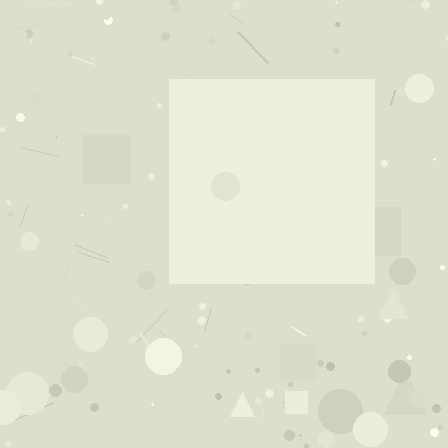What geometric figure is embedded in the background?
A square is embedded in the background.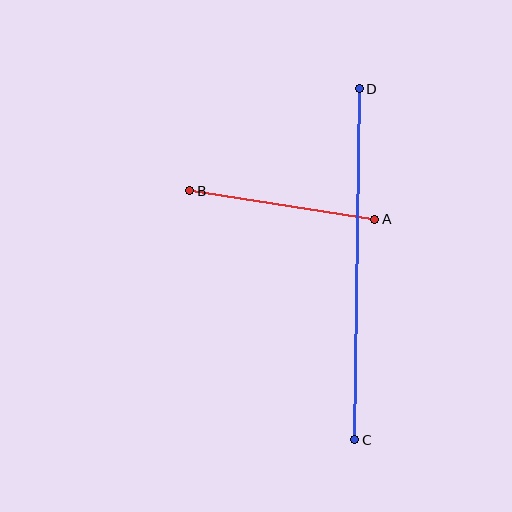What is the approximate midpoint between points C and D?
The midpoint is at approximately (357, 264) pixels.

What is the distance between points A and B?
The distance is approximately 187 pixels.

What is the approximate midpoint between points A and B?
The midpoint is at approximately (282, 205) pixels.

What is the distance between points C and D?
The distance is approximately 351 pixels.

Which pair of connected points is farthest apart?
Points C and D are farthest apart.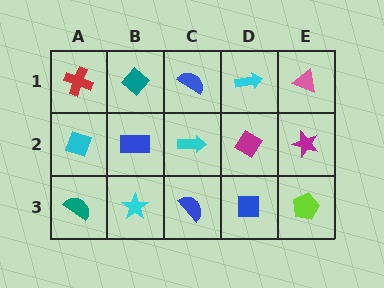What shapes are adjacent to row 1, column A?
A cyan diamond (row 2, column A), a teal diamond (row 1, column B).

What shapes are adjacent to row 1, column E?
A magenta star (row 2, column E), a cyan arrow (row 1, column D).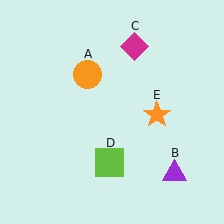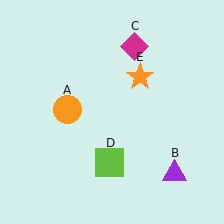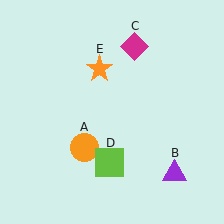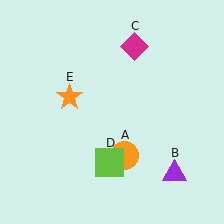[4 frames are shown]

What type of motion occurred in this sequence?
The orange circle (object A), orange star (object E) rotated counterclockwise around the center of the scene.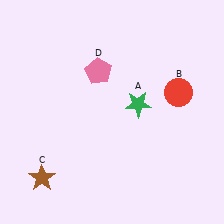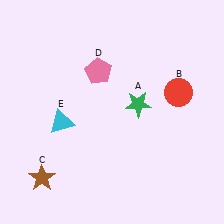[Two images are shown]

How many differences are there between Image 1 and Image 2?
There is 1 difference between the two images.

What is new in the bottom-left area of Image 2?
A cyan triangle (E) was added in the bottom-left area of Image 2.